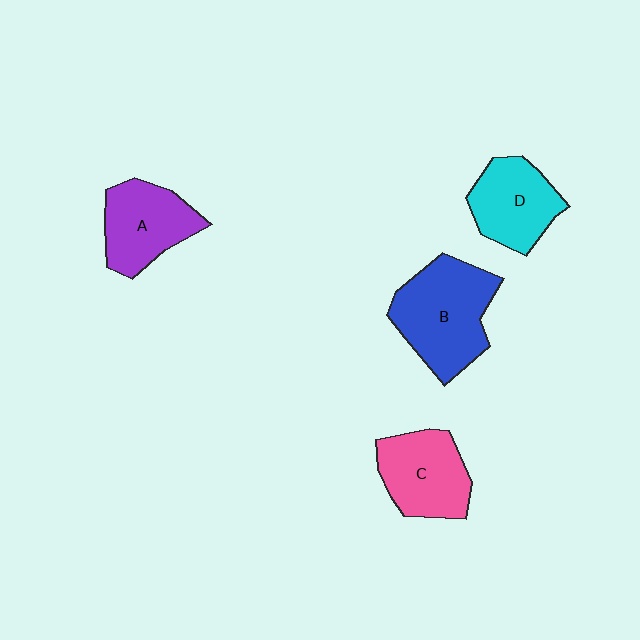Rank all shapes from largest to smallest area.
From largest to smallest: B (blue), C (pink), A (purple), D (cyan).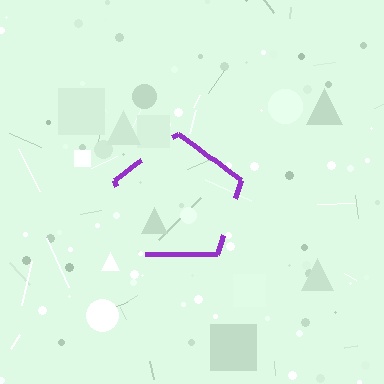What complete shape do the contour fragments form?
The contour fragments form a pentagon.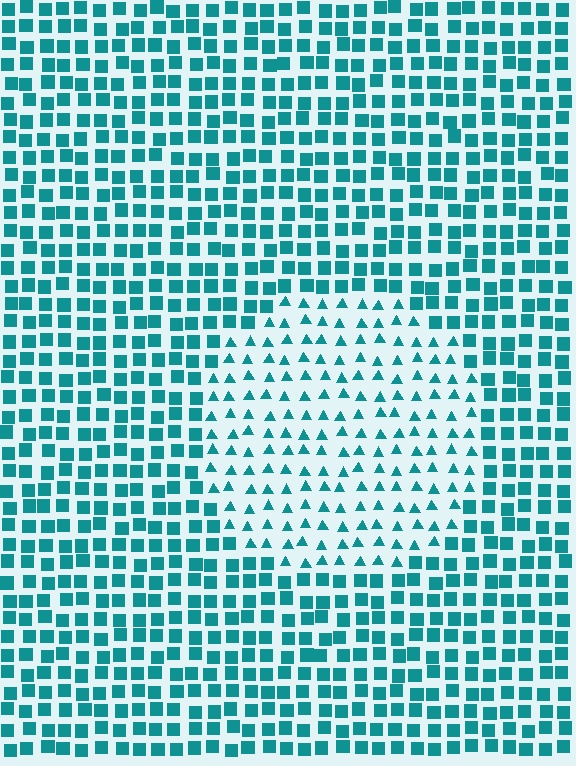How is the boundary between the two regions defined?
The boundary is defined by a change in element shape: triangles inside vs. squares outside. All elements share the same color and spacing.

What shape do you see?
I see a circle.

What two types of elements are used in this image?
The image uses triangles inside the circle region and squares outside it.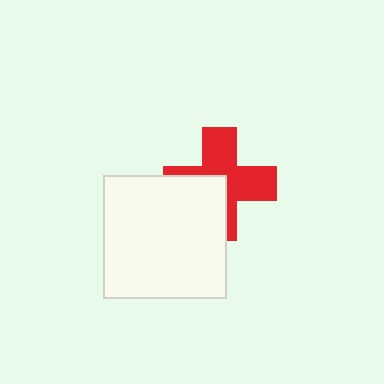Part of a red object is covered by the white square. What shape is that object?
It is a cross.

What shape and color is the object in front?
The object in front is a white square.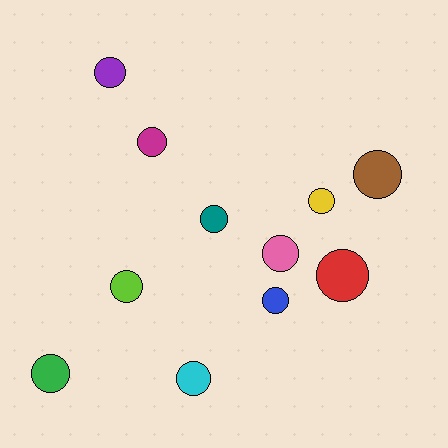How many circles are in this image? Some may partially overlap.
There are 11 circles.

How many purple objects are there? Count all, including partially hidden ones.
There is 1 purple object.